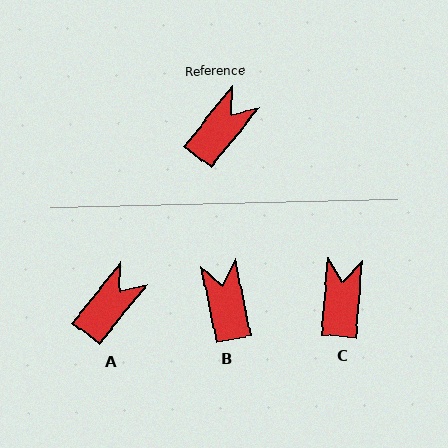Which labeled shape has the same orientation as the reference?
A.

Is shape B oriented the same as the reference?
No, it is off by about 50 degrees.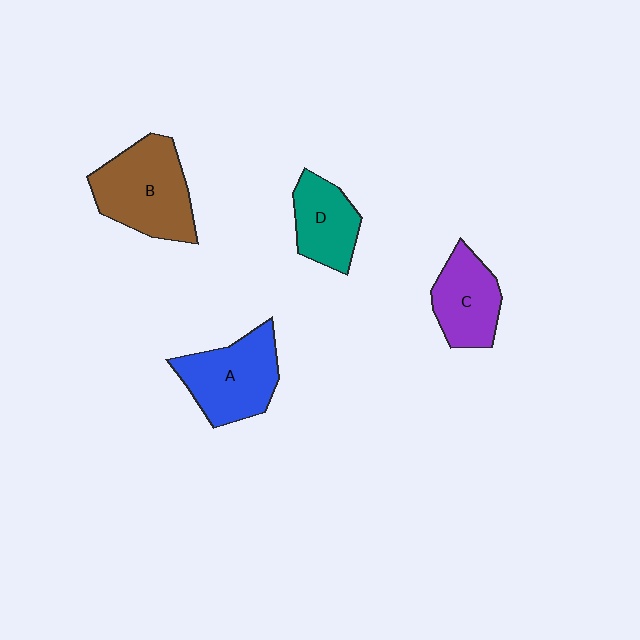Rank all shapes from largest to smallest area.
From largest to smallest: B (brown), A (blue), C (purple), D (teal).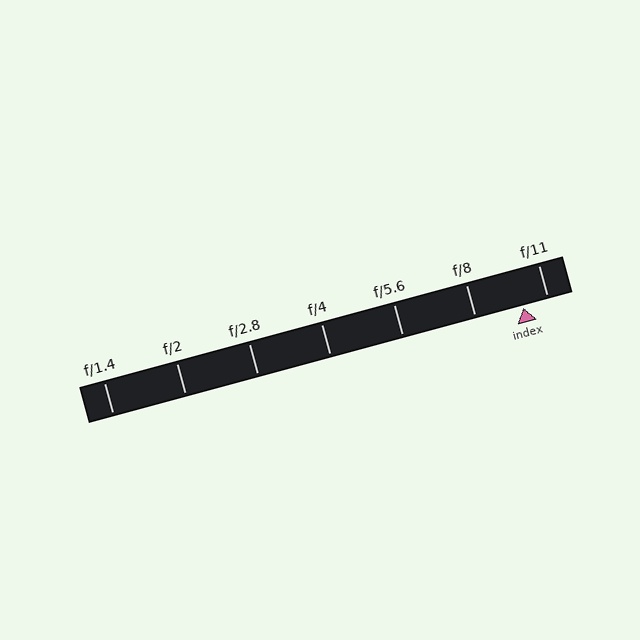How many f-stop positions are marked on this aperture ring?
There are 7 f-stop positions marked.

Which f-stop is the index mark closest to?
The index mark is closest to f/11.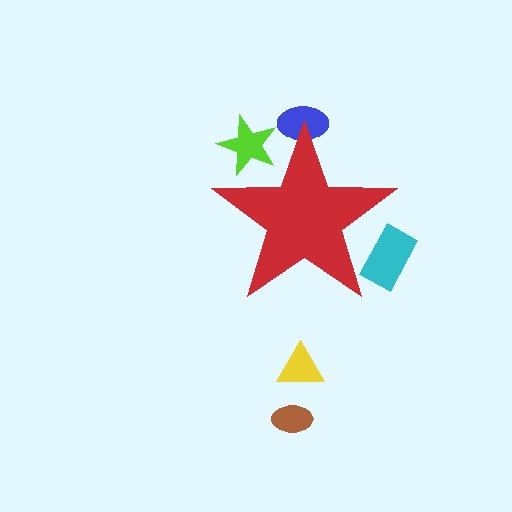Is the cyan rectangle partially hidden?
Yes, the cyan rectangle is partially hidden behind the red star.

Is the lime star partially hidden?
Yes, the lime star is partially hidden behind the red star.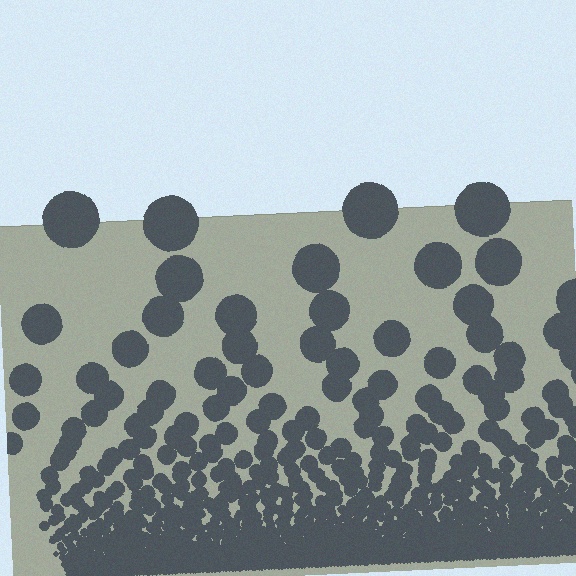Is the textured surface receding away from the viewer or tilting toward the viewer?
The surface appears to tilt toward the viewer. Texture elements get larger and sparser toward the top.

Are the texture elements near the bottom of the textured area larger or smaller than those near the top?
Smaller. The gradient is inverted — elements near the bottom are smaller and denser.